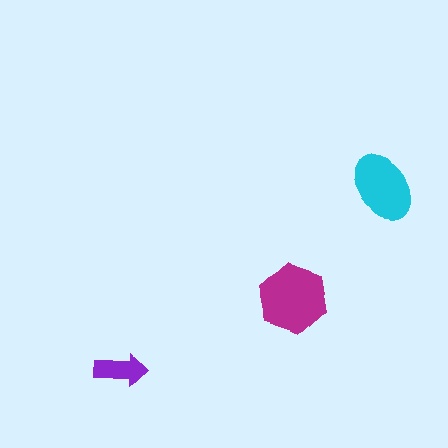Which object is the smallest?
The purple arrow.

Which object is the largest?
The magenta hexagon.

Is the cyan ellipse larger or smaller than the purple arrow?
Larger.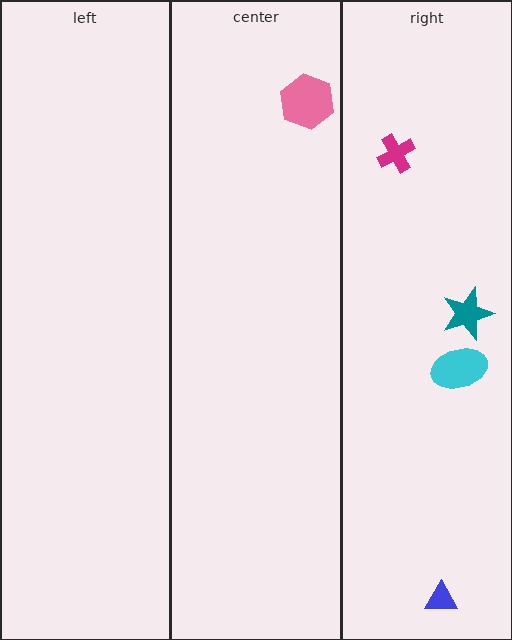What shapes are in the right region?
The teal star, the blue triangle, the magenta cross, the cyan ellipse.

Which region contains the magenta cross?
The right region.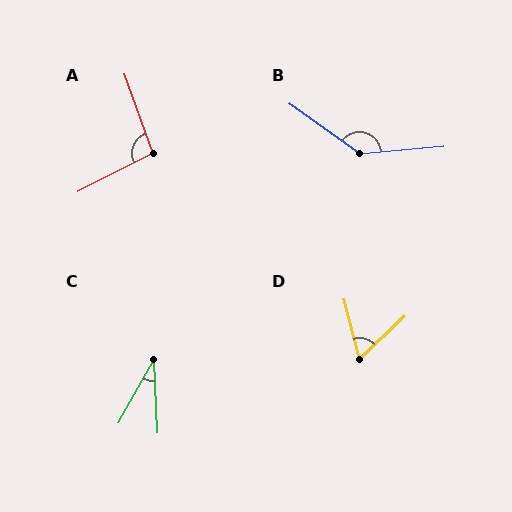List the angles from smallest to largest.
C (32°), D (61°), A (97°), B (139°).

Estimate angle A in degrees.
Approximately 97 degrees.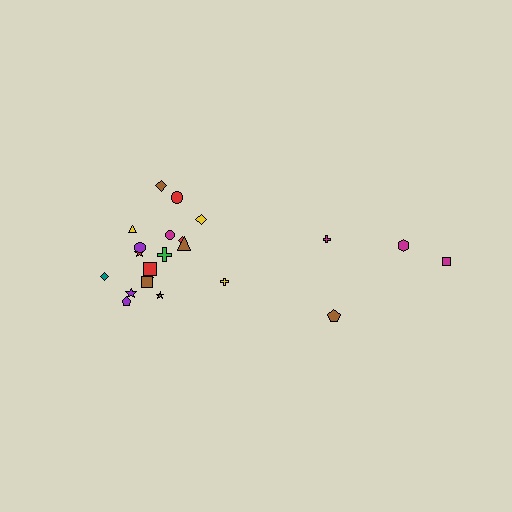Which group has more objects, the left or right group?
The left group.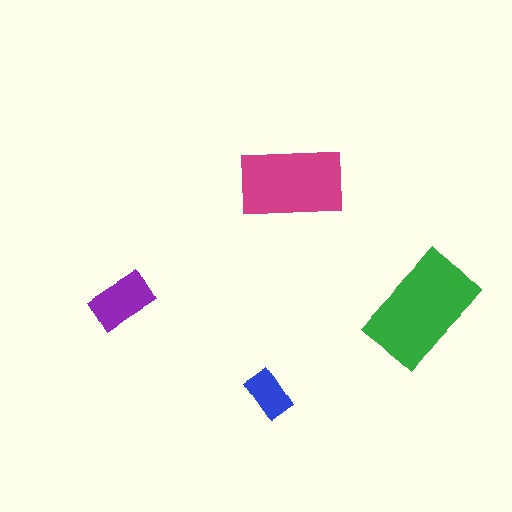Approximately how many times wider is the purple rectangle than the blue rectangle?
About 1.5 times wider.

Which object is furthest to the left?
The purple rectangle is leftmost.